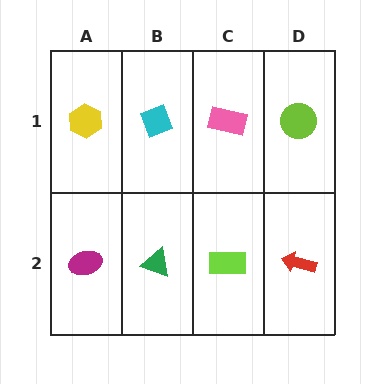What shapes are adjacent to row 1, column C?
A lime rectangle (row 2, column C), a cyan diamond (row 1, column B), a lime circle (row 1, column D).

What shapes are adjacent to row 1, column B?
A green triangle (row 2, column B), a yellow hexagon (row 1, column A), a pink rectangle (row 1, column C).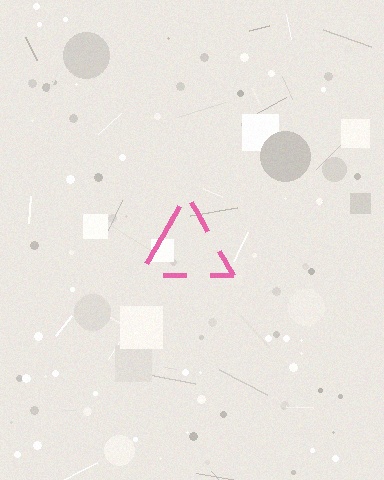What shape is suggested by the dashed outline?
The dashed outline suggests a triangle.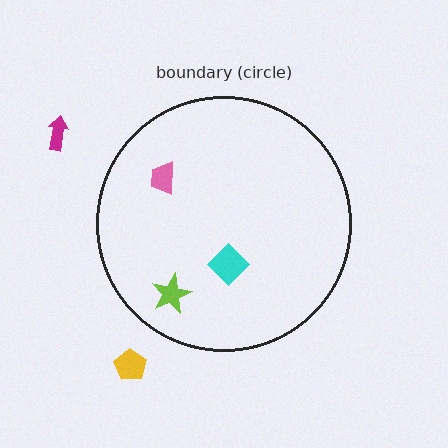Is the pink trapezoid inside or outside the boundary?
Inside.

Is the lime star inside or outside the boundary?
Inside.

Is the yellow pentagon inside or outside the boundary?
Outside.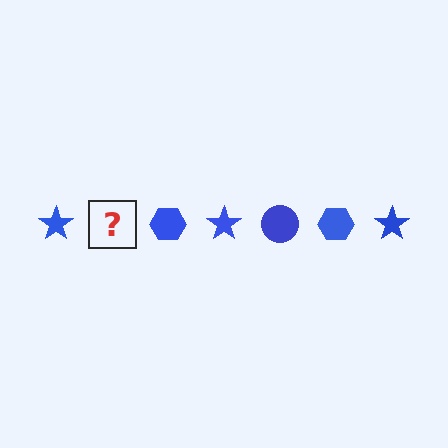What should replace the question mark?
The question mark should be replaced with a blue circle.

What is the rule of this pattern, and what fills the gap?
The rule is that the pattern cycles through star, circle, hexagon shapes in blue. The gap should be filled with a blue circle.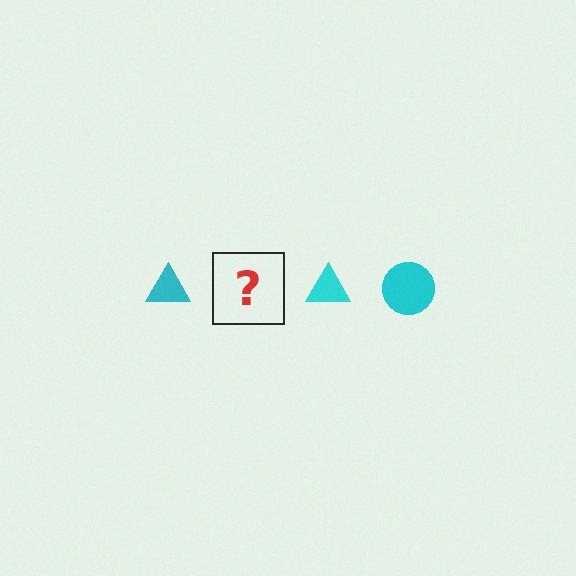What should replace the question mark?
The question mark should be replaced with a cyan circle.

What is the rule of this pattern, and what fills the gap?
The rule is that the pattern cycles through triangle, circle shapes in cyan. The gap should be filled with a cyan circle.